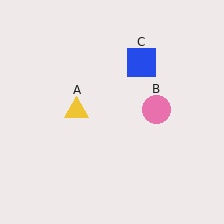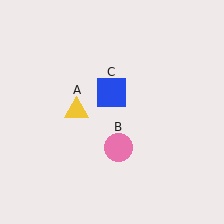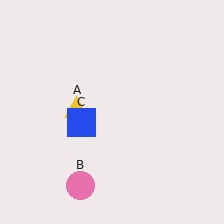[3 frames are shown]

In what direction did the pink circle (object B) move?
The pink circle (object B) moved down and to the left.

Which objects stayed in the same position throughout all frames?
Yellow triangle (object A) remained stationary.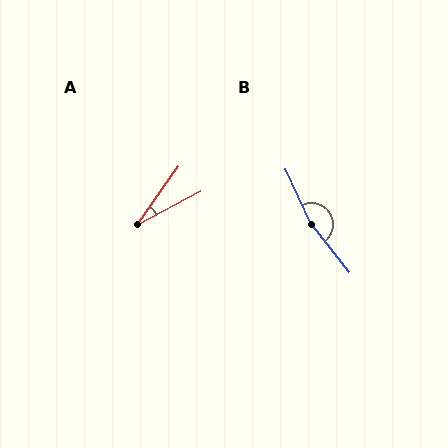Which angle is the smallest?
A, at approximately 27 degrees.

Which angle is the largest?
B, at approximately 166 degrees.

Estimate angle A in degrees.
Approximately 27 degrees.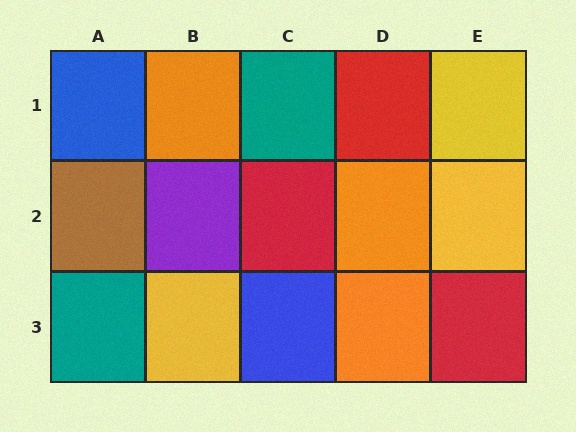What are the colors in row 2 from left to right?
Brown, purple, red, orange, yellow.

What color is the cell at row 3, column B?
Yellow.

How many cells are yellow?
3 cells are yellow.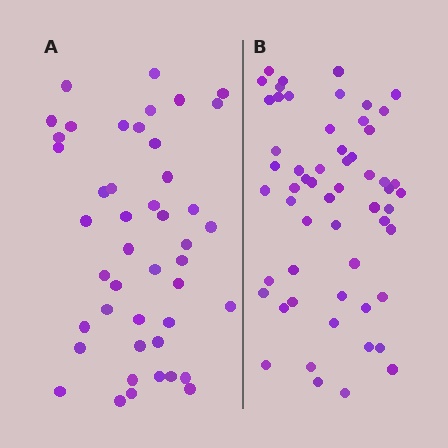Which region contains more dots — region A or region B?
Region B (the right region) has more dots.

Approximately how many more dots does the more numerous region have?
Region B has roughly 12 or so more dots than region A.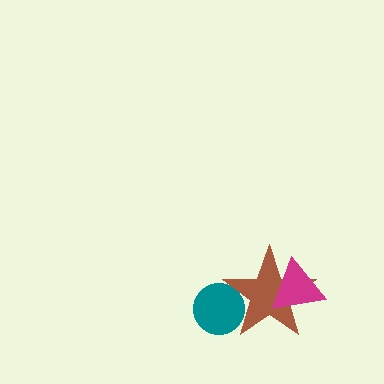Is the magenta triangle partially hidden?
No, no other shape covers it.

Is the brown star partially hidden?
Yes, it is partially covered by another shape.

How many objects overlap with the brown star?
2 objects overlap with the brown star.